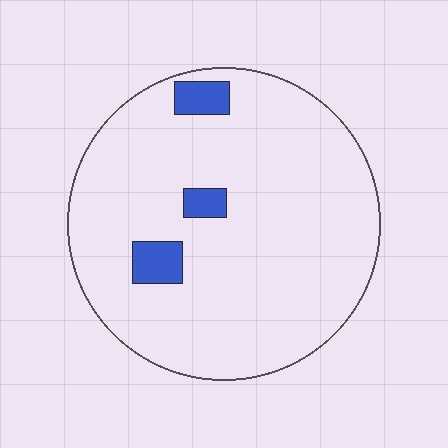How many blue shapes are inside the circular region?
3.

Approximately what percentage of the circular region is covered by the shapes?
Approximately 5%.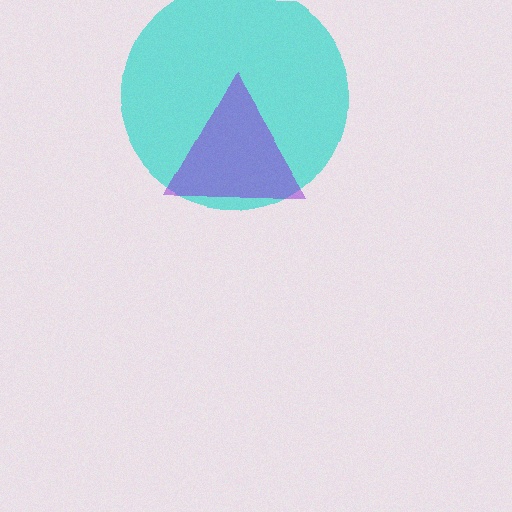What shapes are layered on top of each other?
The layered shapes are: a cyan circle, a purple triangle.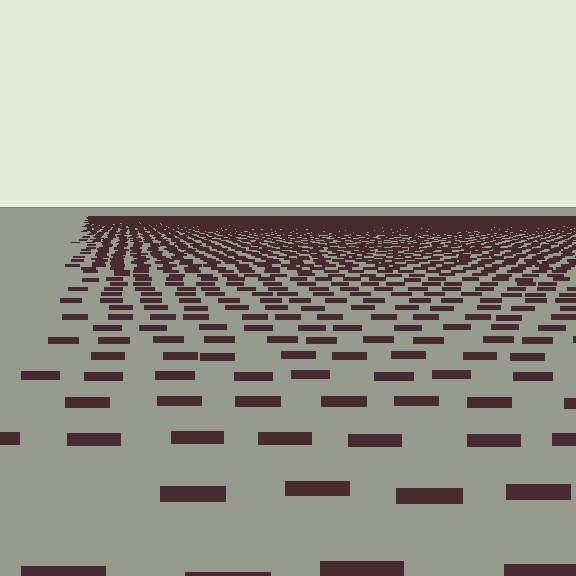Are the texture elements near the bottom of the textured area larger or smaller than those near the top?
Larger. Near the bottom, elements are closer to the viewer and appear at a bigger on-screen size.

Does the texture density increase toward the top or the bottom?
Density increases toward the top.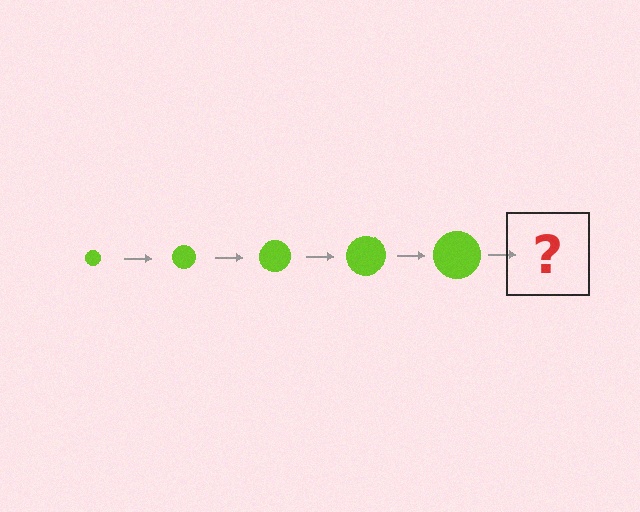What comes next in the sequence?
The next element should be a lime circle, larger than the previous one.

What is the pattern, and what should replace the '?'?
The pattern is that the circle gets progressively larger each step. The '?' should be a lime circle, larger than the previous one.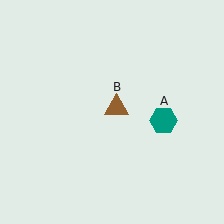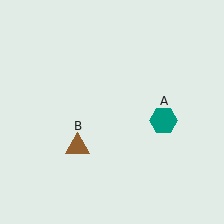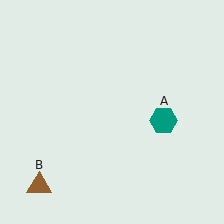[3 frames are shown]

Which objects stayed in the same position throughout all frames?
Teal hexagon (object A) remained stationary.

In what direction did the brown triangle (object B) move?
The brown triangle (object B) moved down and to the left.